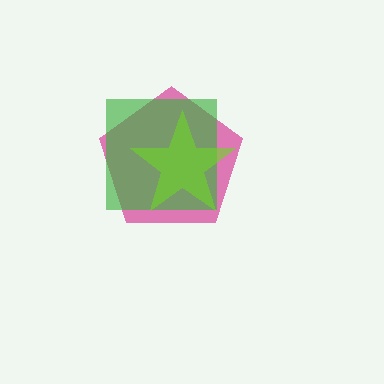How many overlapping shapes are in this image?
There are 3 overlapping shapes in the image.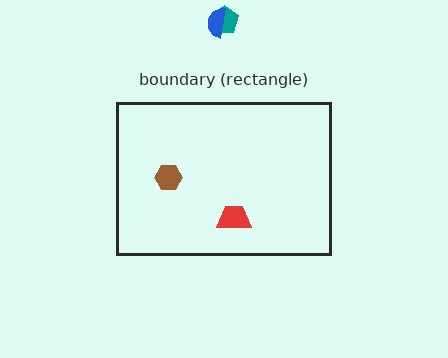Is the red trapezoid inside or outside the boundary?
Inside.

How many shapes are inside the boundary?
2 inside, 2 outside.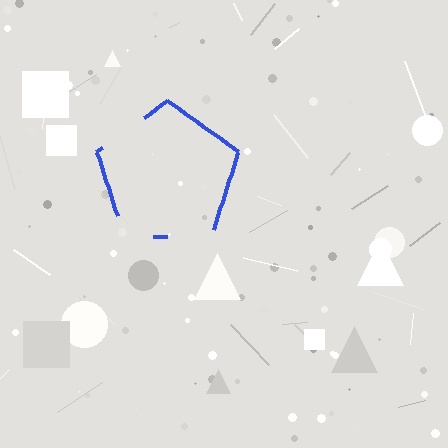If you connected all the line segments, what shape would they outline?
They would outline a pentagon.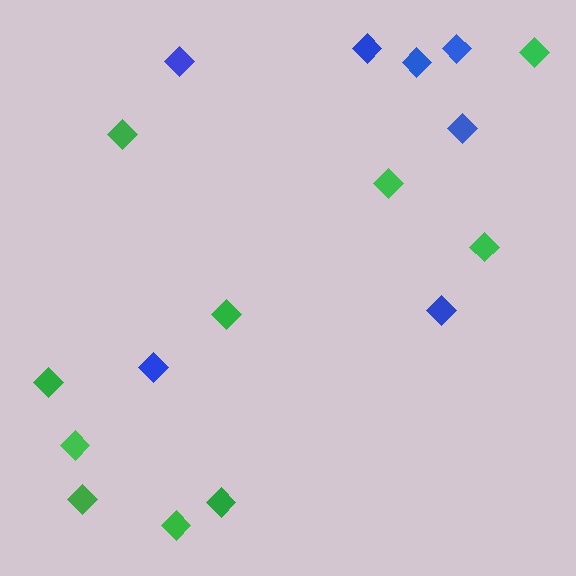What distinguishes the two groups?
There are 2 groups: one group of blue diamonds (7) and one group of green diamonds (10).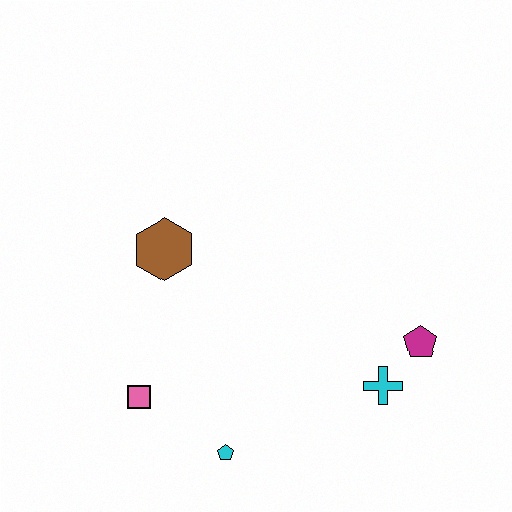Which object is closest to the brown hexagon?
The pink square is closest to the brown hexagon.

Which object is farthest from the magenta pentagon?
The pink square is farthest from the magenta pentagon.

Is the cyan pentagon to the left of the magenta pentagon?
Yes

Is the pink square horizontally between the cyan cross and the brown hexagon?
No